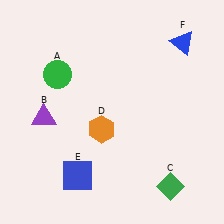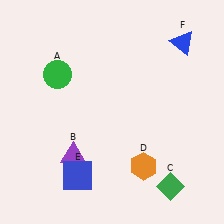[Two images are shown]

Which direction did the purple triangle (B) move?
The purple triangle (B) moved down.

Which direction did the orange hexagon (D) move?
The orange hexagon (D) moved right.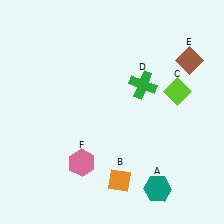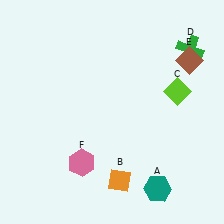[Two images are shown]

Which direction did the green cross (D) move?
The green cross (D) moved right.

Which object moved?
The green cross (D) moved right.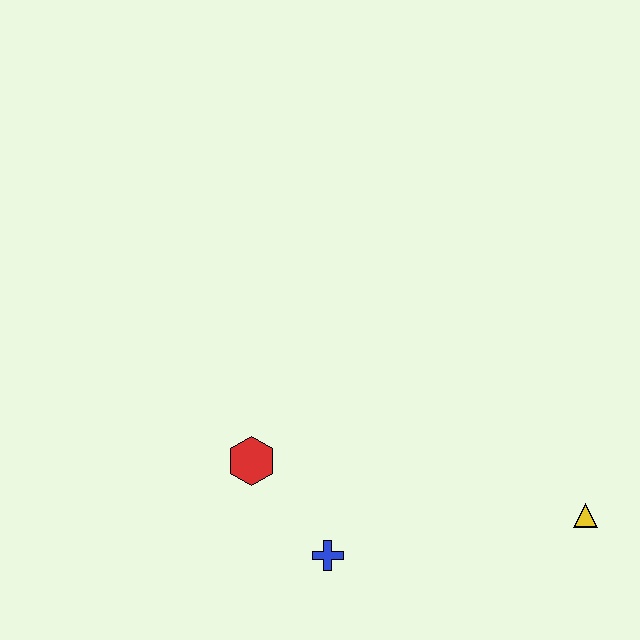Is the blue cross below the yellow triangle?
Yes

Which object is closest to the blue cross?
The red hexagon is closest to the blue cross.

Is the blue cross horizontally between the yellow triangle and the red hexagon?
Yes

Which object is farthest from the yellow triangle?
The red hexagon is farthest from the yellow triangle.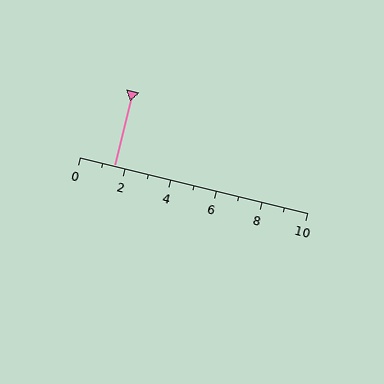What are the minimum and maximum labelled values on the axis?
The axis runs from 0 to 10.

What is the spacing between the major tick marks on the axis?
The major ticks are spaced 2 apart.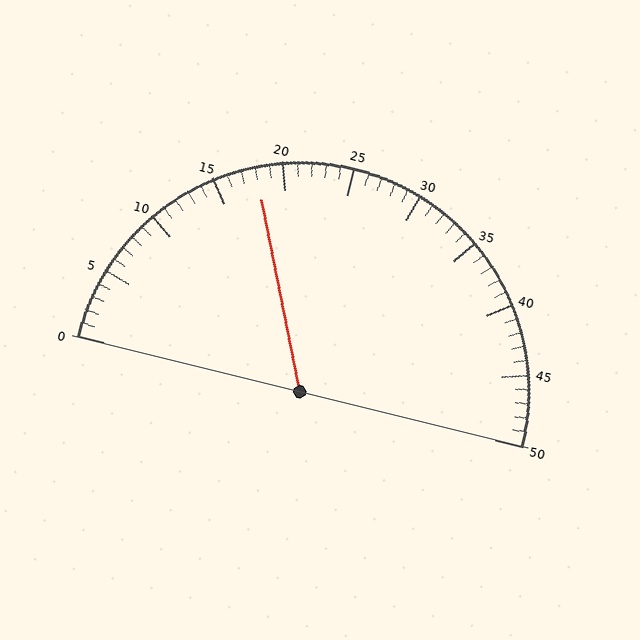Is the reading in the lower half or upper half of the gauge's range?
The reading is in the lower half of the range (0 to 50).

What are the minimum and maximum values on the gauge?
The gauge ranges from 0 to 50.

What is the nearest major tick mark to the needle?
The nearest major tick mark is 20.